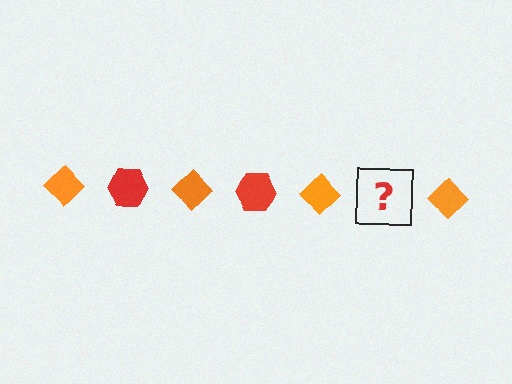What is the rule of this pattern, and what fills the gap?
The rule is that the pattern alternates between orange diamond and red hexagon. The gap should be filled with a red hexagon.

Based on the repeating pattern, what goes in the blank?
The blank should be a red hexagon.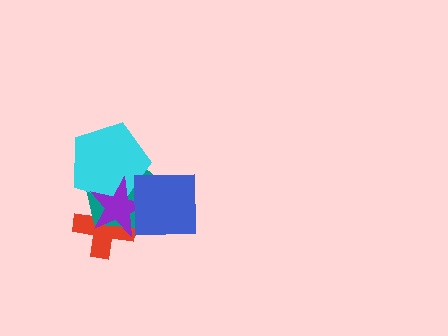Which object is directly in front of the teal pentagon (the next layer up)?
The cyan pentagon is directly in front of the teal pentagon.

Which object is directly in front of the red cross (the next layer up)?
The teal pentagon is directly in front of the red cross.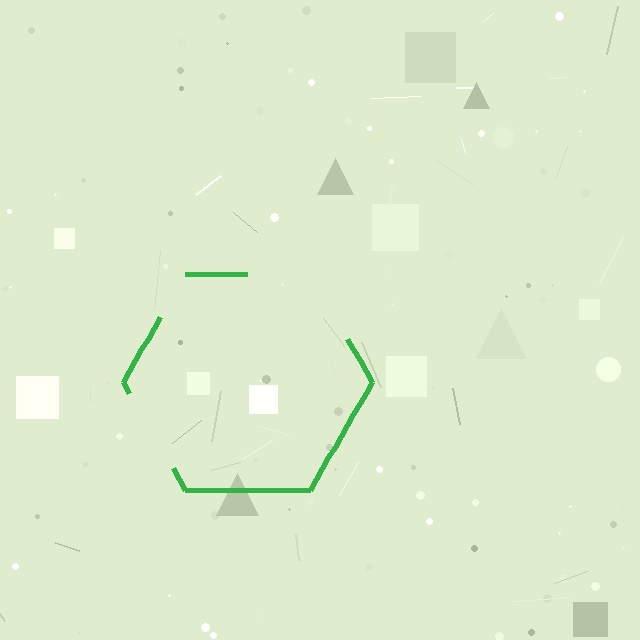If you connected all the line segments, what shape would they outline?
They would outline a hexagon.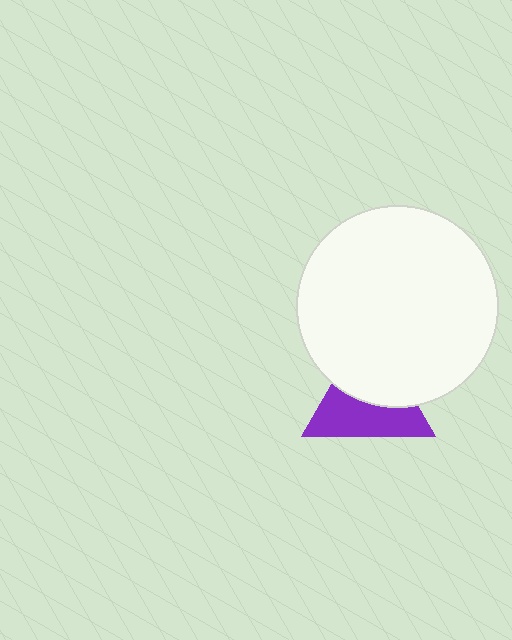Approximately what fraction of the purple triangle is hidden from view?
Roughly 47% of the purple triangle is hidden behind the white circle.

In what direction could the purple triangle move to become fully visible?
The purple triangle could move down. That would shift it out from behind the white circle entirely.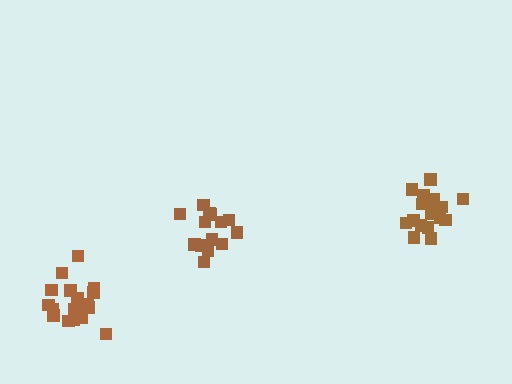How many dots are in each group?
Group 1: 14 dots, Group 2: 18 dots, Group 3: 19 dots (51 total).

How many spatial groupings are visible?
There are 3 spatial groupings.